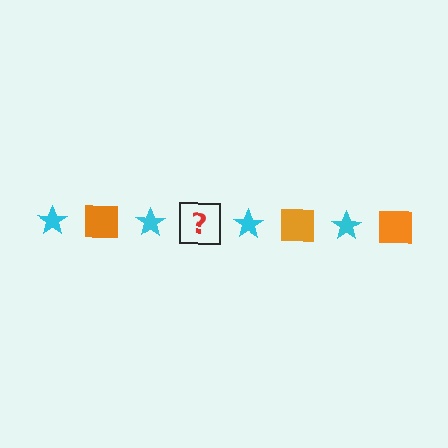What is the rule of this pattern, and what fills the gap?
The rule is that the pattern alternates between cyan star and orange square. The gap should be filled with an orange square.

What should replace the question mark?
The question mark should be replaced with an orange square.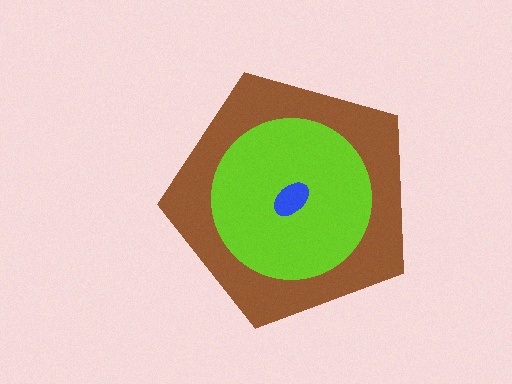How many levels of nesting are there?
3.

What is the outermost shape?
The brown pentagon.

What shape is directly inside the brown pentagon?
The lime circle.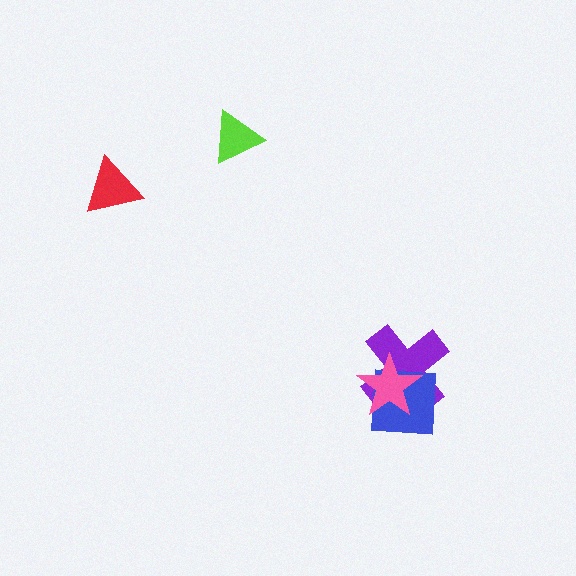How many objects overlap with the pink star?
2 objects overlap with the pink star.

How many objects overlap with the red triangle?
0 objects overlap with the red triangle.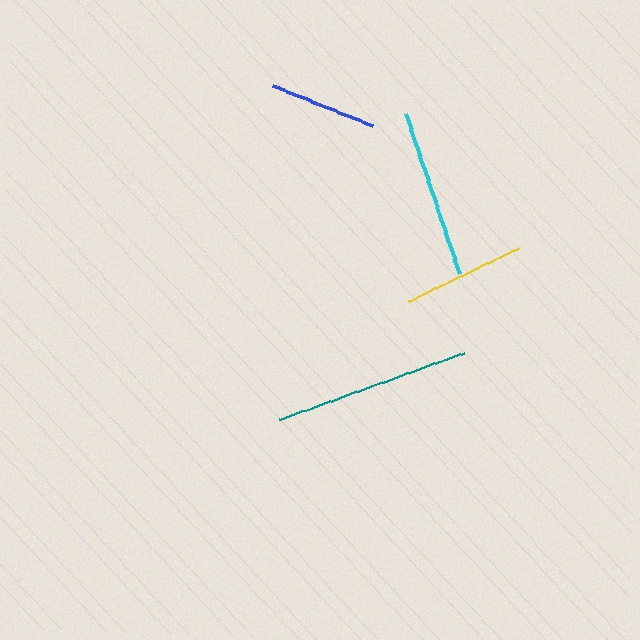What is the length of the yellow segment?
The yellow segment is approximately 123 pixels long.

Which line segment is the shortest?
The blue line is the shortest at approximately 108 pixels.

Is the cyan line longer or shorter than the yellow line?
The cyan line is longer than the yellow line.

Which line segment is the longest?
The teal line is the longest at approximately 197 pixels.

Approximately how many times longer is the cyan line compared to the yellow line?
The cyan line is approximately 1.4 times the length of the yellow line.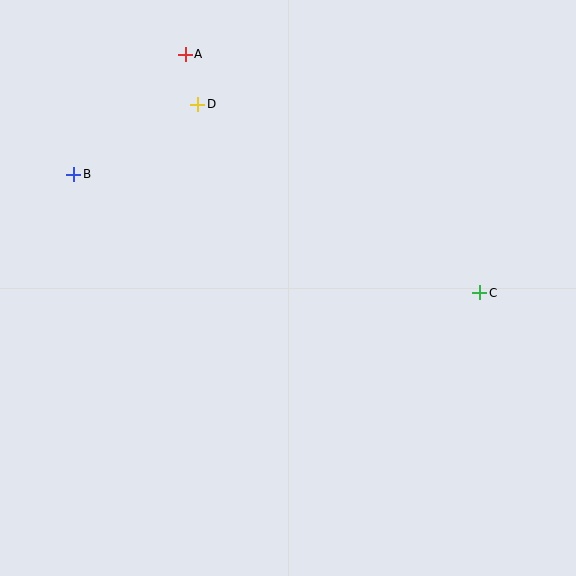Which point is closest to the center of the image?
Point C at (480, 293) is closest to the center.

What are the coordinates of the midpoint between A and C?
The midpoint between A and C is at (333, 174).